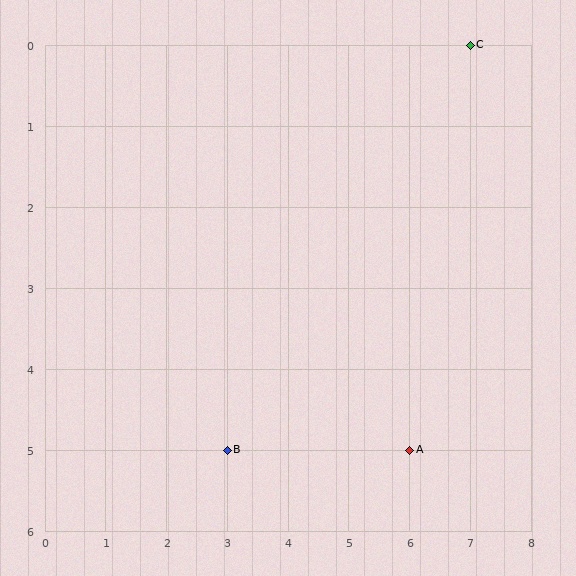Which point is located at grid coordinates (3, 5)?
Point B is at (3, 5).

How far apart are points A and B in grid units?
Points A and B are 3 columns apart.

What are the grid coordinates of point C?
Point C is at grid coordinates (7, 0).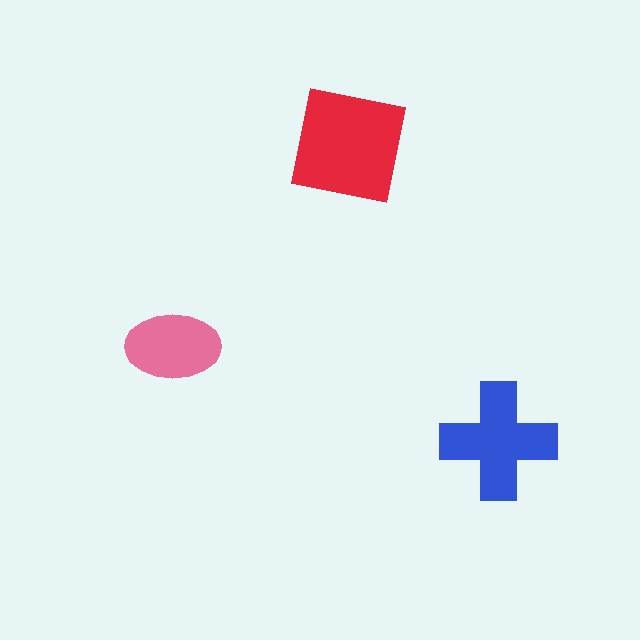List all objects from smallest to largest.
The pink ellipse, the blue cross, the red square.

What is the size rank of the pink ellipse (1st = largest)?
3rd.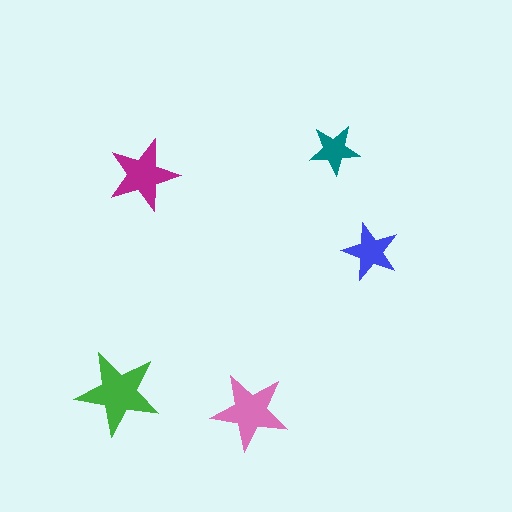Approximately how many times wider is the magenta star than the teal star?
About 1.5 times wider.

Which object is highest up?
The teal star is topmost.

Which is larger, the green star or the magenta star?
The green one.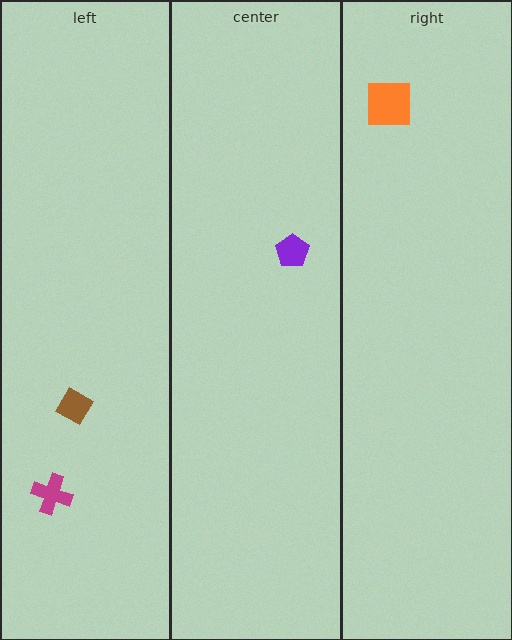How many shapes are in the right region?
1.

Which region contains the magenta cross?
The left region.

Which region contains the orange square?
The right region.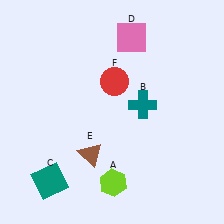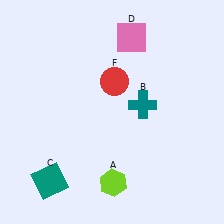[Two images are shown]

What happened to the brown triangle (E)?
The brown triangle (E) was removed in Image 2. It was in the bottom-left area of Image 1.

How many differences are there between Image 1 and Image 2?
There is 1 difference between the two images.